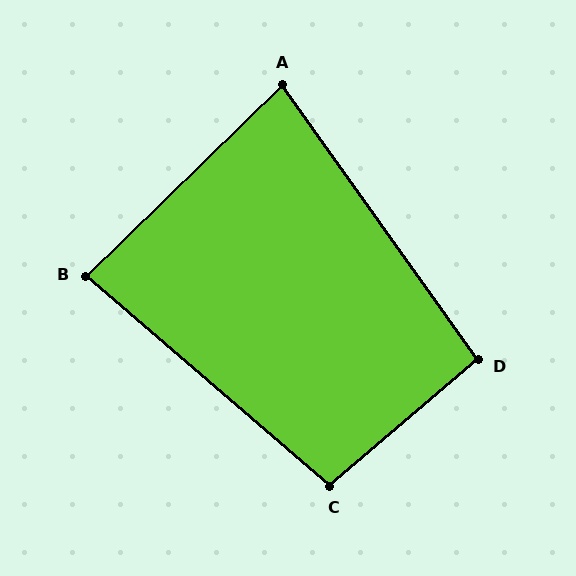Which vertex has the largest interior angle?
C, at approximately 99 degrees.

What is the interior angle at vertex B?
Approximately 85 degrees (acute).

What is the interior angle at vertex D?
Approximately 95 degrees (obtuse).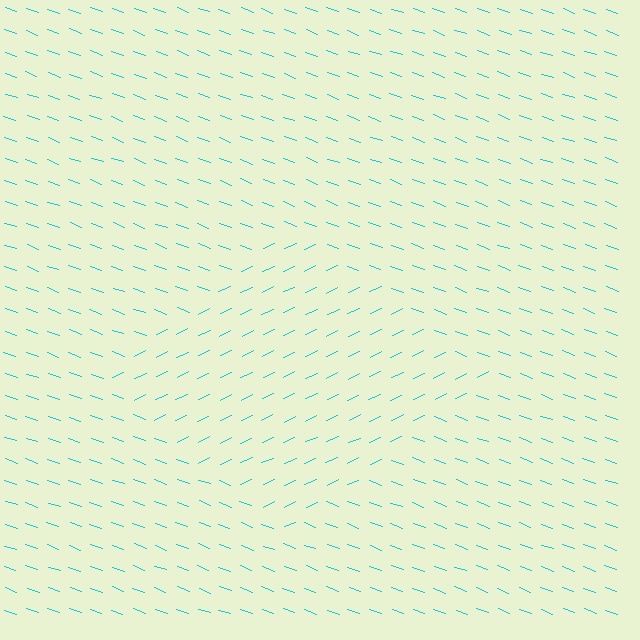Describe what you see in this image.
The image is filled with small cyan line segments. A diamond region in the image has lines oriented differently from the surrounding lines, creating a visible texture boundary.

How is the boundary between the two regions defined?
The boundary is defined purely by a change in line orientation (approximately 45 degrees difference). All lines are the same color and thickness.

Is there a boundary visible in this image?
Yes, there is a texture boundary formed by a change in line orientation.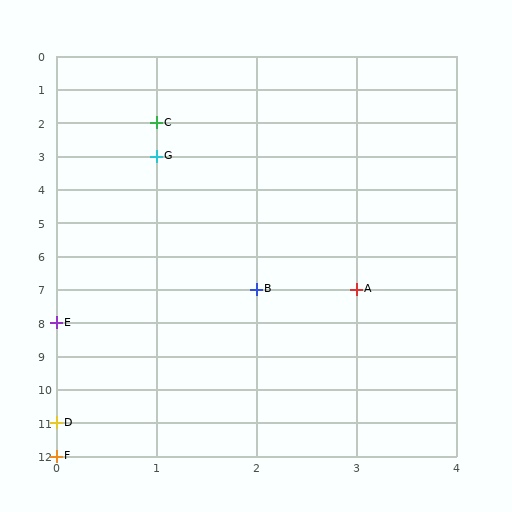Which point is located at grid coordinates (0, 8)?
Point E is at (0, 8).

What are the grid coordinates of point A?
Point A is at grid coordinates (3, 7).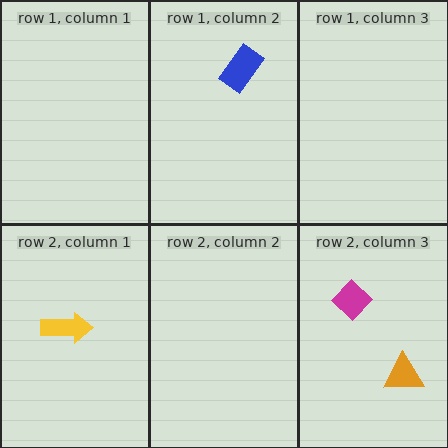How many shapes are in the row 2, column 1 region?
1.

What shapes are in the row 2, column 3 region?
The magenta diamond, the orange triangle.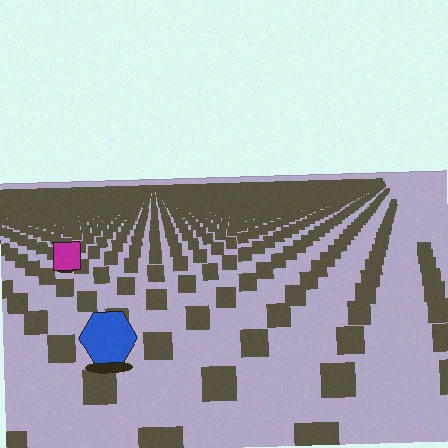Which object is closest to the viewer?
The blue hexagon is closest. The texture marks near it are larger and more spread out.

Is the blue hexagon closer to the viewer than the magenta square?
Yes. The blue hexagon is closer — you can tell from the texture gradient: the ground texture is coarser near it.